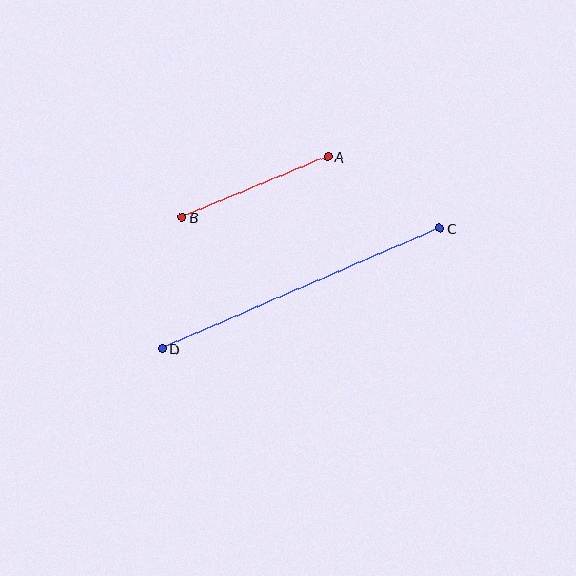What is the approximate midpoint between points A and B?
The midpoint is at approximately (255, 187) pixels.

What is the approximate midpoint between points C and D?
The midpoint is at approximately (301, 288) pixels.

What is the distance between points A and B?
The distance is approximately 158 pixels.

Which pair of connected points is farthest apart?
Points C and D are farthest apart.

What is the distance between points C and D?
The distance is approximately 303 pixels.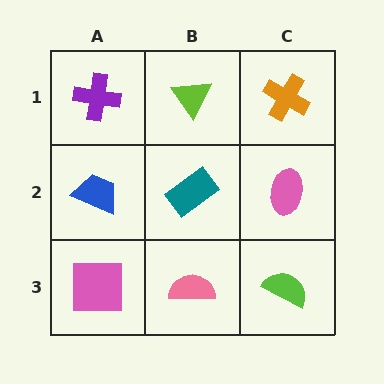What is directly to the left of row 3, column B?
A pink square.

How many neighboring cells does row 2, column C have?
3.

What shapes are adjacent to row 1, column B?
A teal rectangle (row 2, column B), a purple cross (row 1, column A), an orange cross (row 1, column C).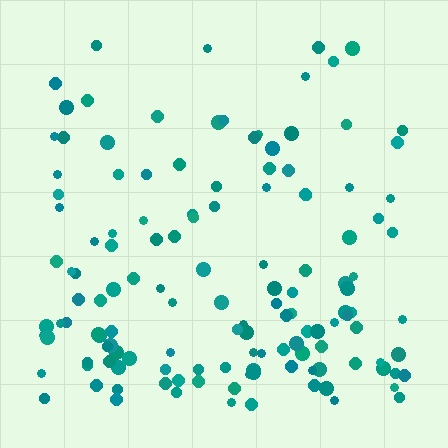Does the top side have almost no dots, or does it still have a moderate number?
Still a moderate number, just noticeably fewer than the bottom.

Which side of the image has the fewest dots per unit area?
The top.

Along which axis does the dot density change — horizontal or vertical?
Vertical.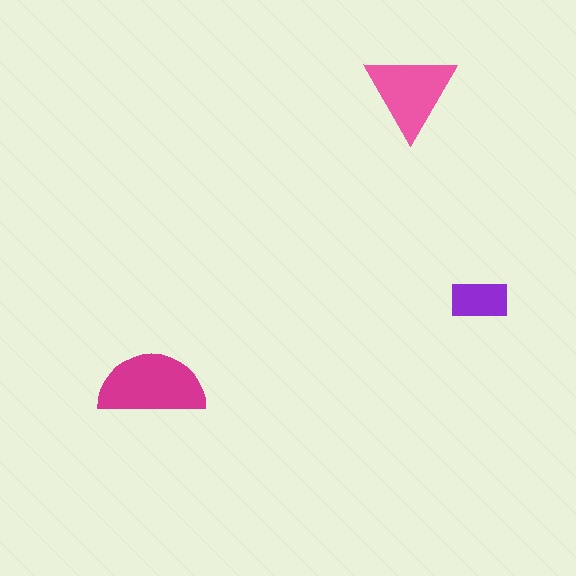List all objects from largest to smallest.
The magenta semicircle, the pink triangle, the purple rectangle.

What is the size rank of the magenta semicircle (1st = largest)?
1st.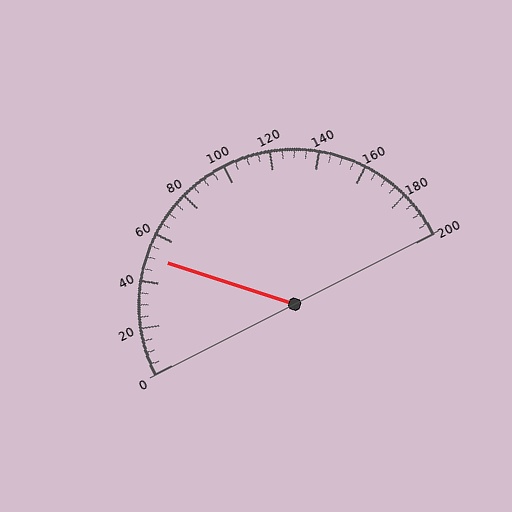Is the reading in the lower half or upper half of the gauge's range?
The reading is in the lower half of the range (0 to 200).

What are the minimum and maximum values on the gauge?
The gauge ranges from 0 to 200.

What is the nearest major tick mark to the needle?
The nearest major tick mark is 40.